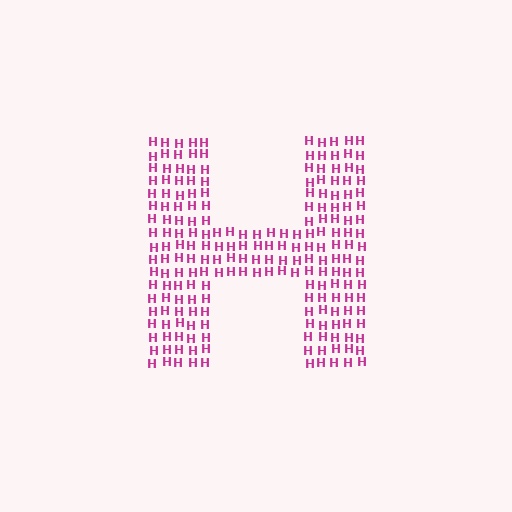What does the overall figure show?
The overall figure shows the letter H.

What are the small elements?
The small elements are letter H's.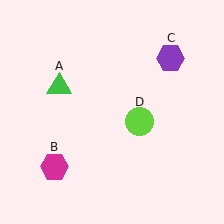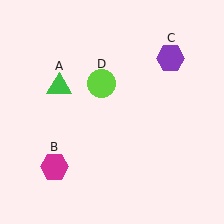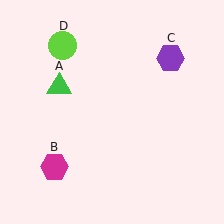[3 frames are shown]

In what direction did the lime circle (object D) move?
The lime circle (object D) moved up and to the left.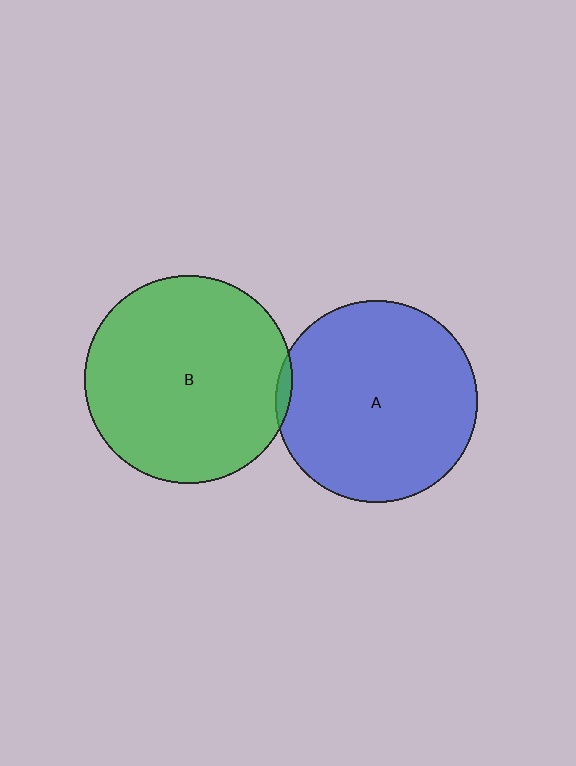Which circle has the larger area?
Circle B (green).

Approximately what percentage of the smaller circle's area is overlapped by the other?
Approximately 5%.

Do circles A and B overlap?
Yes.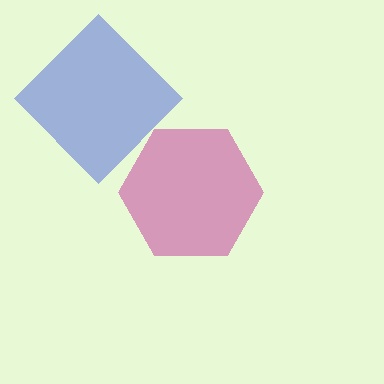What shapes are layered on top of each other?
The layered shapes are: a blue diamond, a magenta hexagon.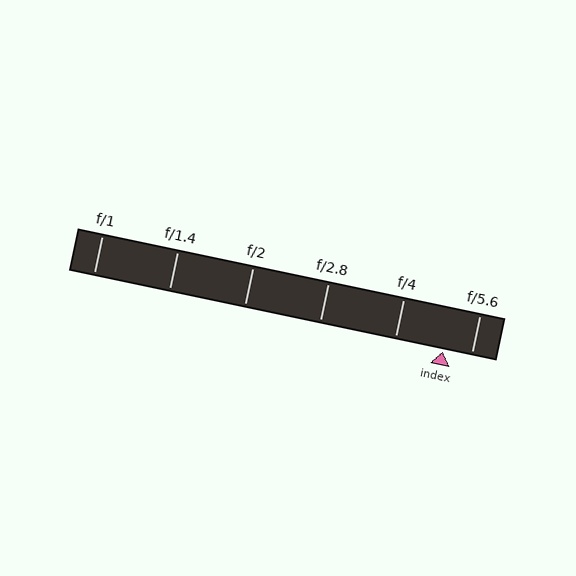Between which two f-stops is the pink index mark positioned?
The index mark is between f/4 and f/5.6.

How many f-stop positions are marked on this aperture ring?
There are 6 f-stop positions marked.